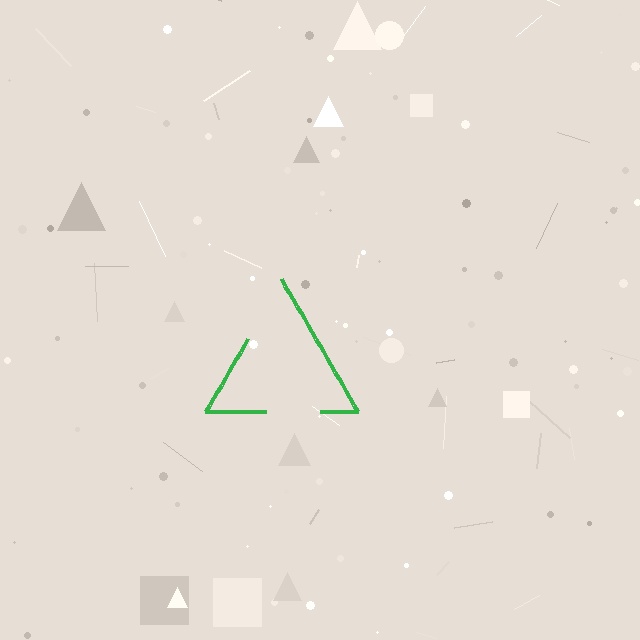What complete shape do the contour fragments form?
The contour fragments form a triangle.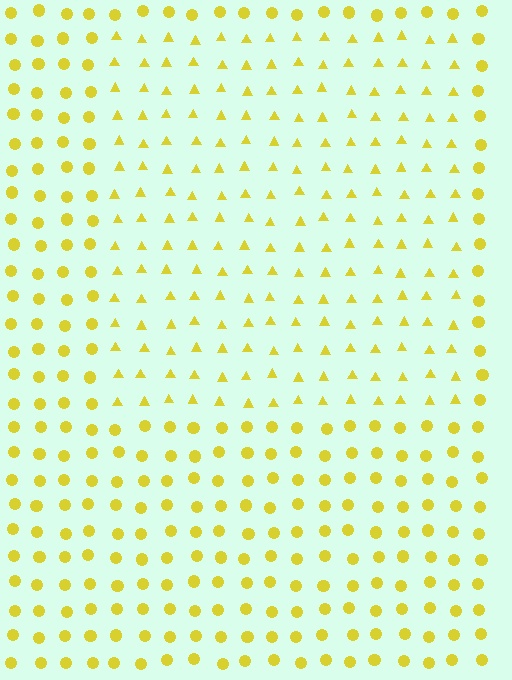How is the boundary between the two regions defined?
The boundary is defined by a change in element shape: triangles inside vs. circles outside. All elements share the same color and spacing.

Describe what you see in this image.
The image is filled with small yellow elements arranged in a uniform grid. A rectangle-shaped region contains triangles, while the surrounding area contains circles. The boundary is defined purely by the change in element shape.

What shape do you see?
I see a rectangle.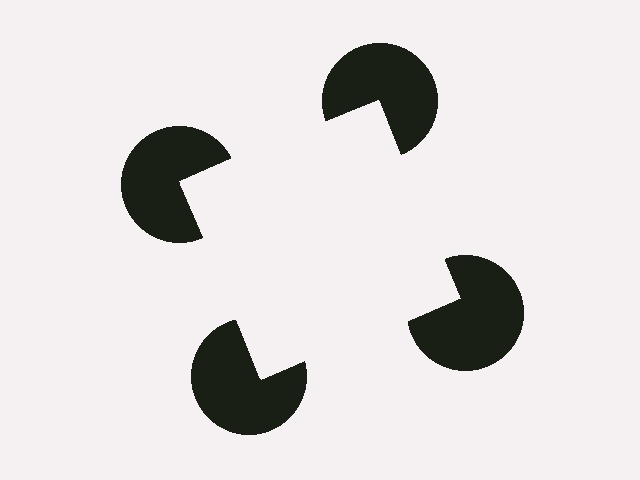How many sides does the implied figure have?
4 sides.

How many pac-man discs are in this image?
There are 4 — one at each vertex of the illusory square.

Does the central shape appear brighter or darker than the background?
It typically appears slightly brighter than the background, even though no actual brightness change is drawn.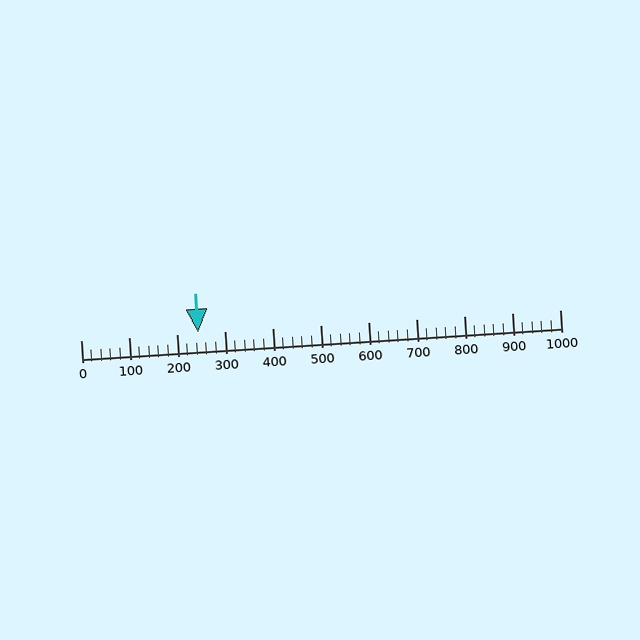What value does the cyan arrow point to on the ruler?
The cyan arrow points to approximately 245.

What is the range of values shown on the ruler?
The ruler shows values from 0 to 1000.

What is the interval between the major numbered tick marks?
The major tick marks are spaced 100 units apart.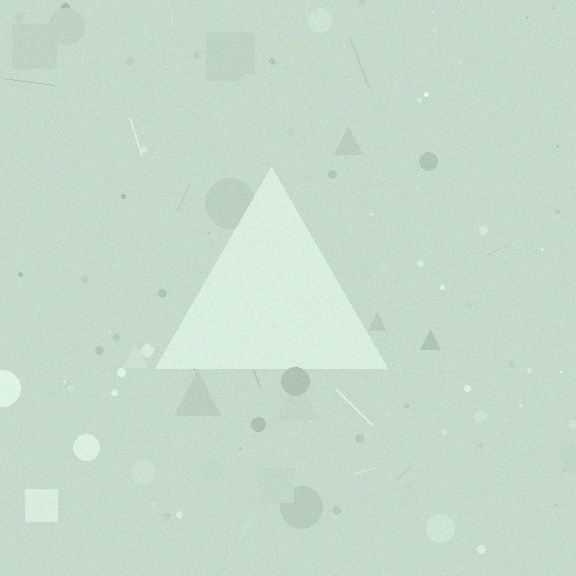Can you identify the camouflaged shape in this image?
The camouflaged shape is a triangle.